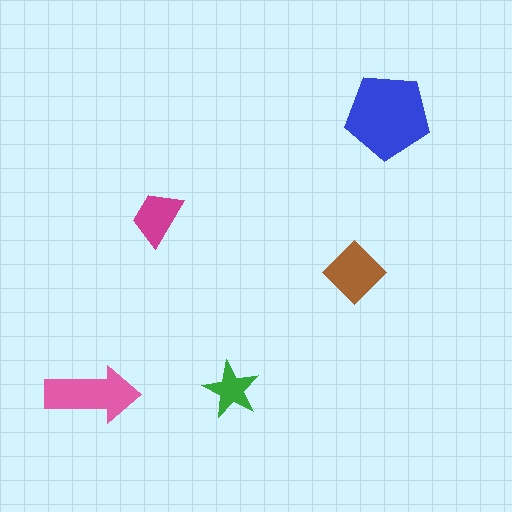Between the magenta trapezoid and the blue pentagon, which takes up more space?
The blue pentagon.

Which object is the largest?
The blue pentagon.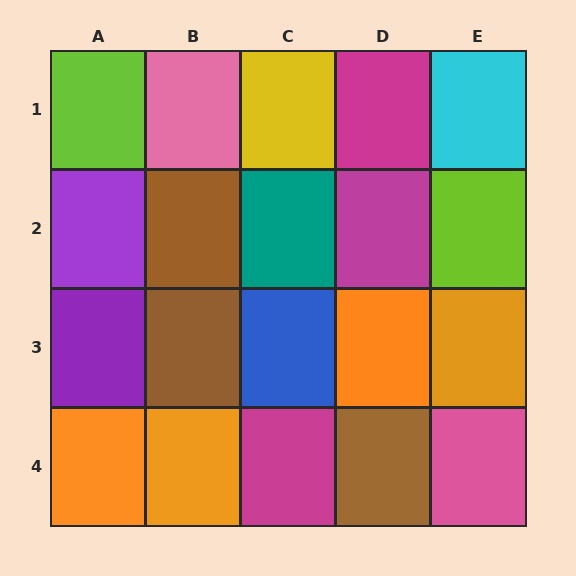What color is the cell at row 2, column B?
Brown.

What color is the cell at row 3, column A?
Purple.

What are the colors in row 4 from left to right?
Orange, orange, magenta, brown, pink.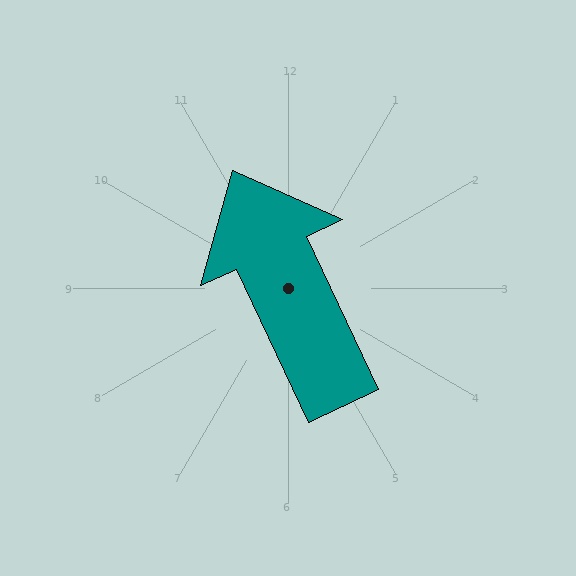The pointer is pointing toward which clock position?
Roughly 11 o'clock.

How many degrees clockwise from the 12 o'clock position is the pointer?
Approximately 335 degrees.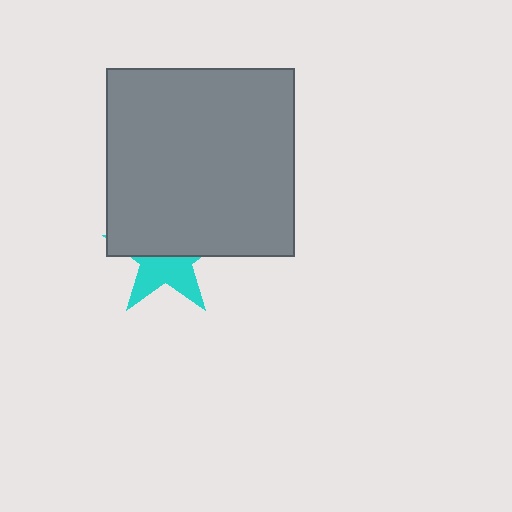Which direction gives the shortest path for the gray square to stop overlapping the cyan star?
Moving up gives the shortest separation.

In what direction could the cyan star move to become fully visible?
The cyan star could move down. That would shift it out from behind the gray square entirely.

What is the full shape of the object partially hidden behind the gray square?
The partially hidden object is a cyan star.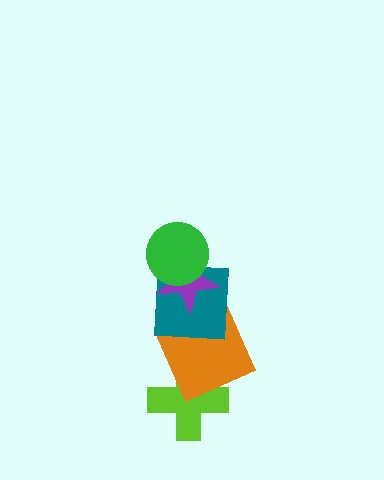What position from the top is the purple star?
The purple star is 2nd from the top.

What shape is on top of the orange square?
The teal square is on top of the orange square.